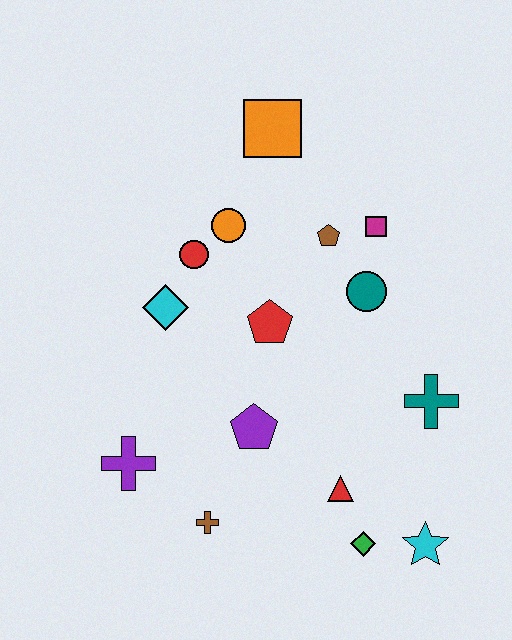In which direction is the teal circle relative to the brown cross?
The teal circle is above the brown cross.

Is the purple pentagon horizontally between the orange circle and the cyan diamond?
No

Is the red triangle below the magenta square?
Yes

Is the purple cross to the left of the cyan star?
Yes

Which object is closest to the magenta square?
The brown pentagon is closest to the magenta square.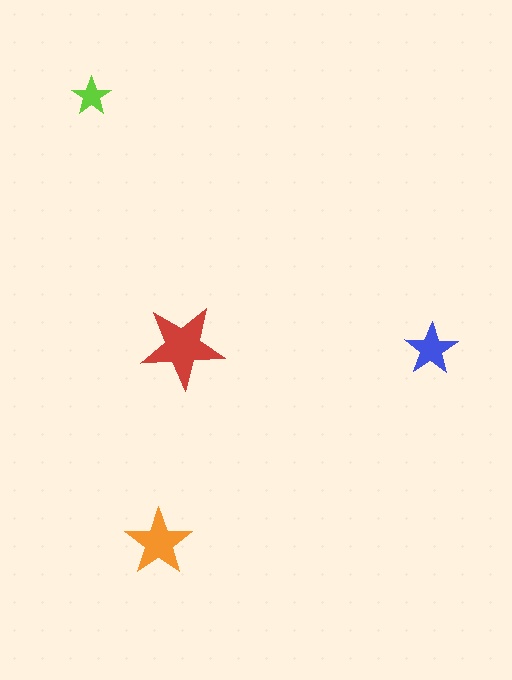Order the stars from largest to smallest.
the red one, the orange one, the blue one, the lime one.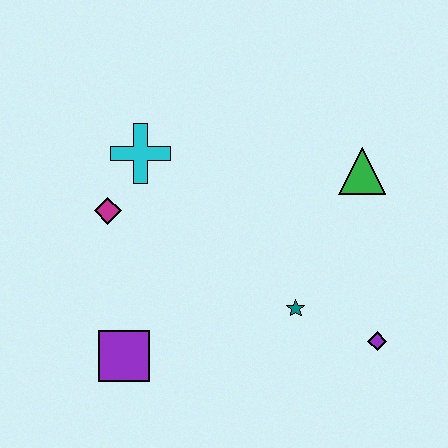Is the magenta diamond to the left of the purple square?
Yes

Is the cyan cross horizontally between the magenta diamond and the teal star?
Yes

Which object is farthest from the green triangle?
The purple square is farthest from the green triangle.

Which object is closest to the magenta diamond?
The cyan cross is closest to the magenta diamond.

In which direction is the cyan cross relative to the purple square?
The cyan cross is above the purple square.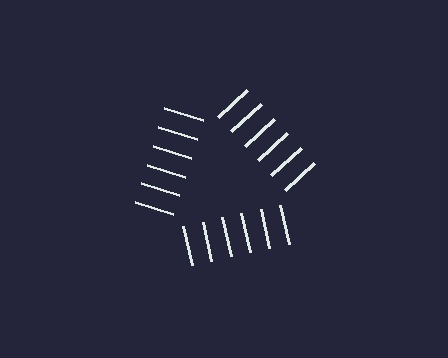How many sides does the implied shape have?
3 sides — the line-ends trace a triangle.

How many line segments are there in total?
18 — 6 along each of the 3 edges.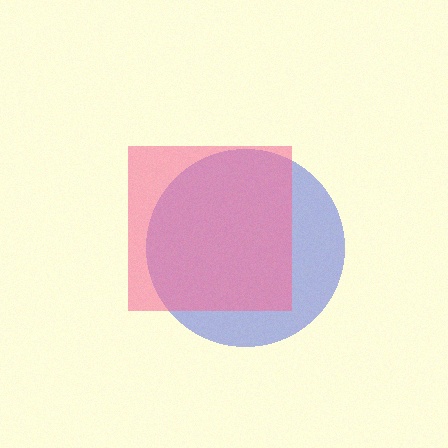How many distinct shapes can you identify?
There are 2 distinct shapes: a blue circle, a pink square.